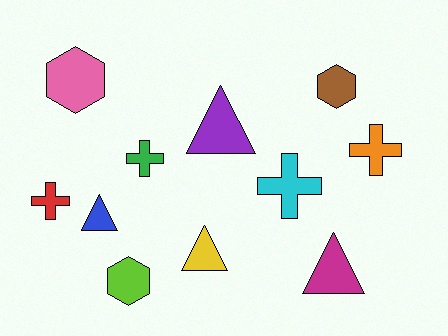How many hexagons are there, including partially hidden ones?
There are 3 hexagons.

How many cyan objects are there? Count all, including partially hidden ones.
There is 1 cyan object.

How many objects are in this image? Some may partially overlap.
There are 11 objects.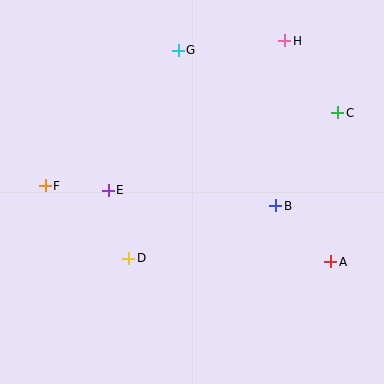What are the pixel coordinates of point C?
Point C is at (338, 113).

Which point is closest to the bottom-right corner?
Point A is closest to the bottom-right corner.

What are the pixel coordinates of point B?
Point B is at (276, 206).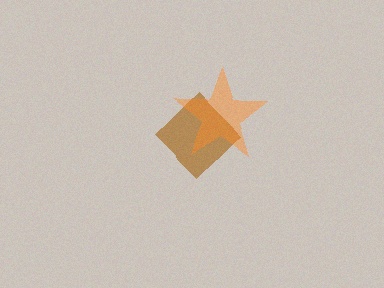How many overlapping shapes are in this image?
There are 2 overlapping shapes in the image.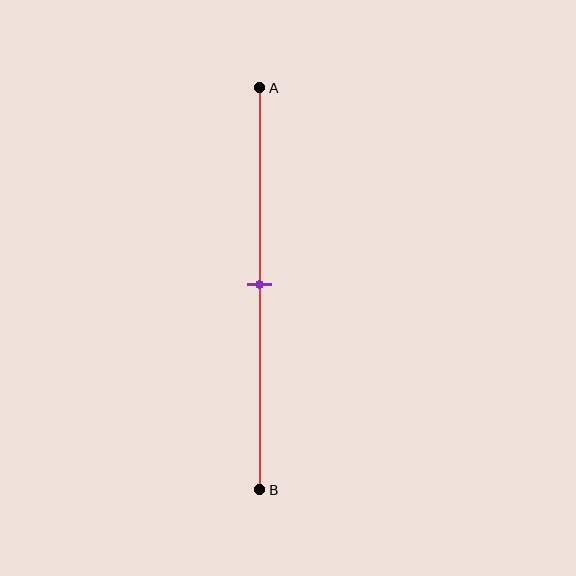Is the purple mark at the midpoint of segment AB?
Yes, the mark is approximately at the midpoint.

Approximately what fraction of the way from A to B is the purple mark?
The purple mark is approximately 50% of the way from A to B.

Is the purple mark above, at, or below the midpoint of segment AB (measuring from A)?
The purple mark is approximately at the midpoint of segment AB.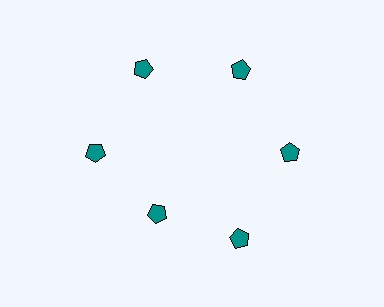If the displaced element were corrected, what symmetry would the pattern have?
It would have 6-fold rotational symmetry — the pattern would map onto itself every 60 degrees.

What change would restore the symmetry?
The symmetry would be restored by moving it outward, back onto the ring so that all 6 pentagons sit at equal angles and equal distance from the center.